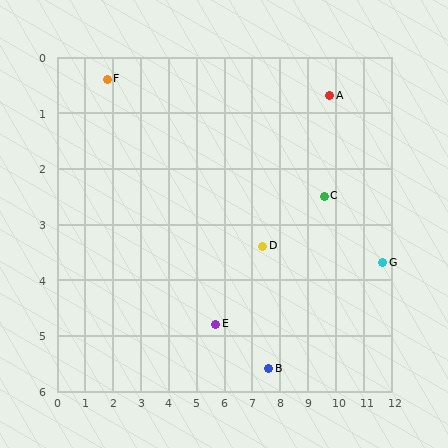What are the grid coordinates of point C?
Point C is at approximately (9.6, 2.5).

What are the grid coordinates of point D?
Point D is at approximately (7.4, 3.4).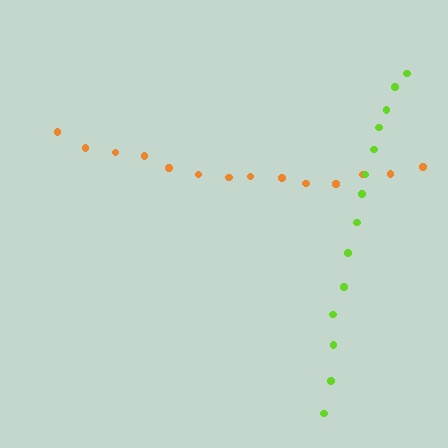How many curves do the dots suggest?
There are 2 distinct paths.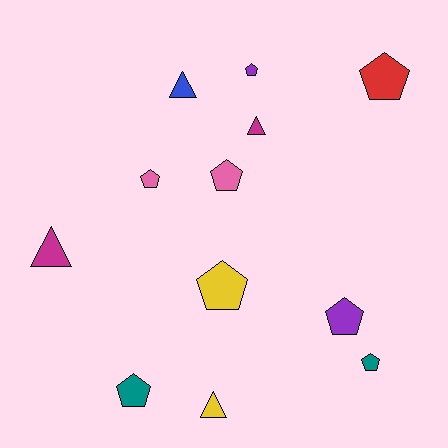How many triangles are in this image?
There are 4 triangles.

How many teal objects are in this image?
There are 2 teal objects.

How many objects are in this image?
There are 12 objects.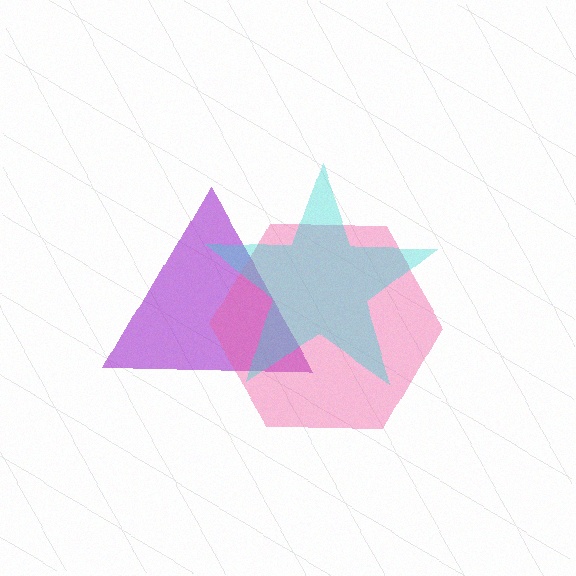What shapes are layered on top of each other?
The layered shapes are: a purple triangle, a pink hexagon, a cyan star.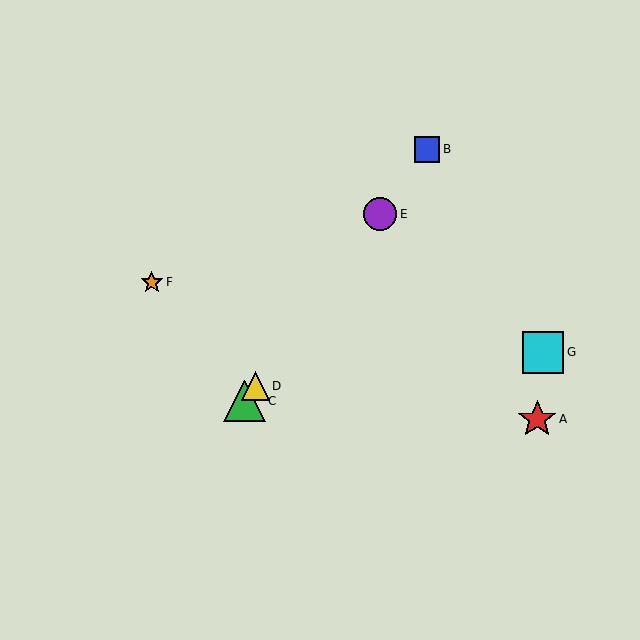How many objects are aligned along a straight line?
4 objects (B, C, D, E) are aligned along a straight line.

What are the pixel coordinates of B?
Object B is at (427, 149).